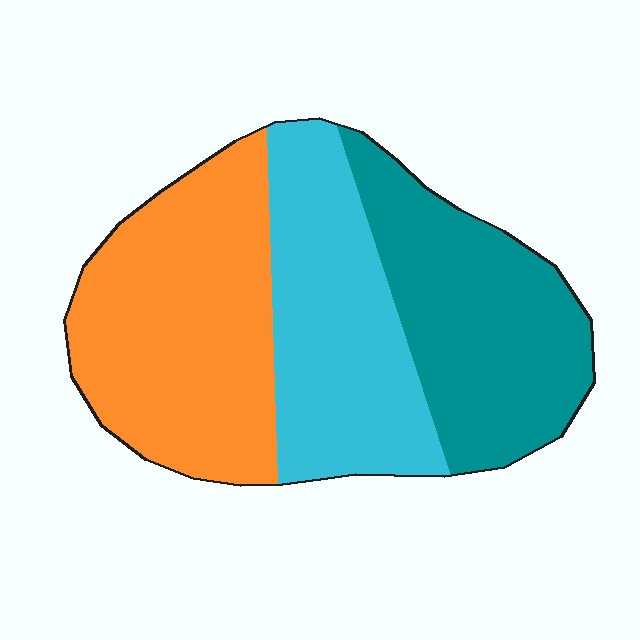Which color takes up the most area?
Orange, at roughly 40%.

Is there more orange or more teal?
Orange.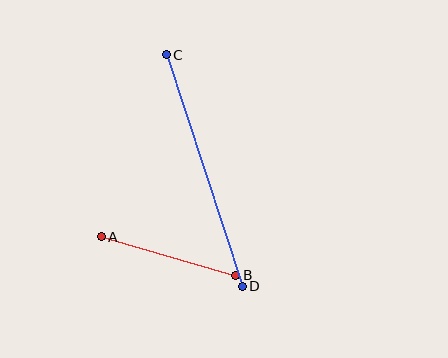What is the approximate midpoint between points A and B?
The midpoint is at approximately (169, 256) pixels.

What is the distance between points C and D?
The distance is approximately 244 pixels.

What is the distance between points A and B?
The distance is approximately 140 pixels.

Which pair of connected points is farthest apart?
Points C and D are farthest apart.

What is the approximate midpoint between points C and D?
The midpoint is at approximately (204, 171) pixels.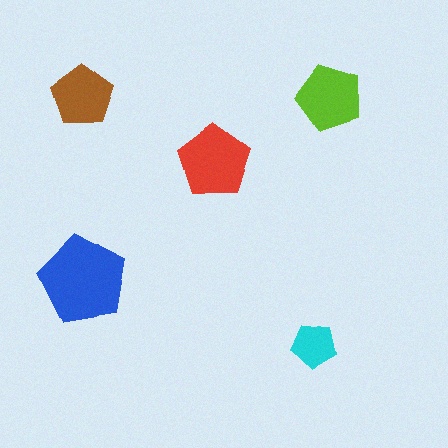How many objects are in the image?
There are 5 objects in the image.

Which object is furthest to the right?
The lime pentagon is rightmost.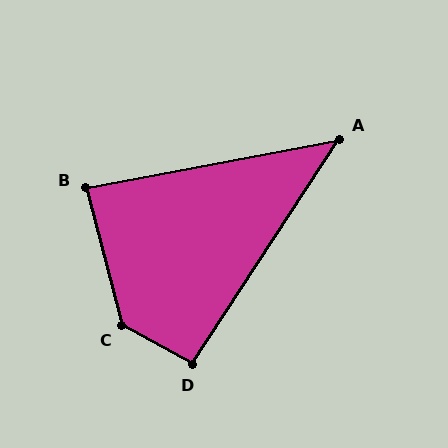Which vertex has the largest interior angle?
C, at approximately 134 degrees.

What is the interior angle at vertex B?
Approximately 86 degrees (approximately right).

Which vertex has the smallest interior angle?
A, at approximately 46 degrees.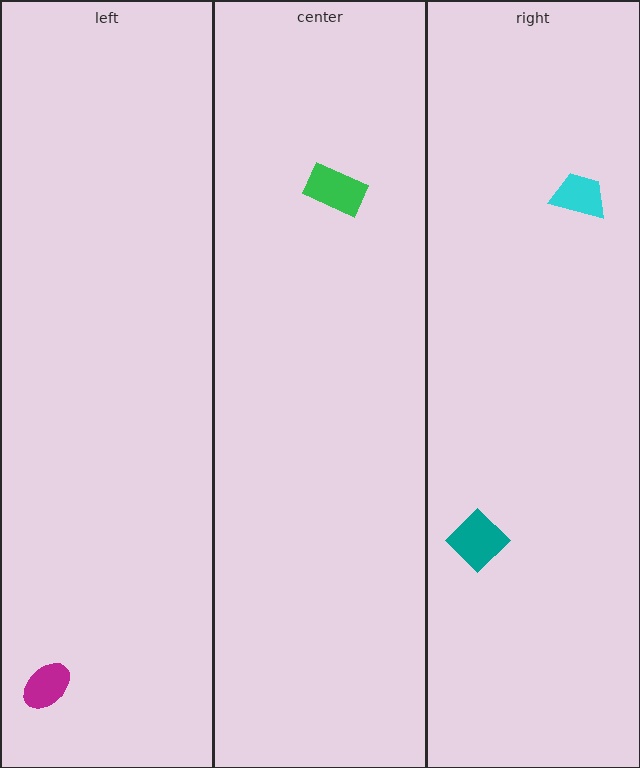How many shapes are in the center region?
1.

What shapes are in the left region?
The magenta ellipse.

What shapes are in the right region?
The teal diamond, the cyan trapezoid.